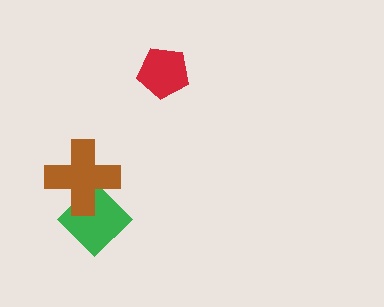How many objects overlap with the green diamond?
1 object overlaps with the green diamond.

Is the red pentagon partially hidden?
No, no other shape covers it.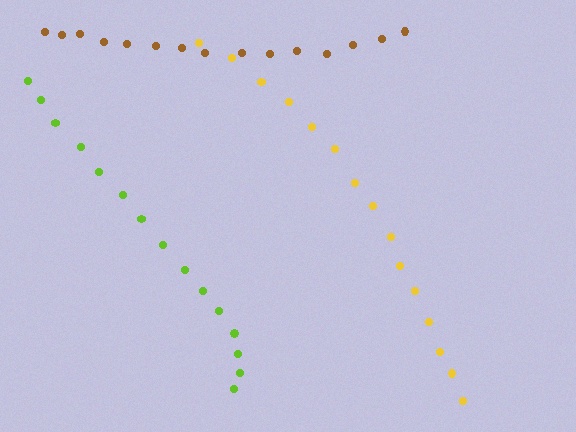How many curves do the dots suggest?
There are 3 distinct paths.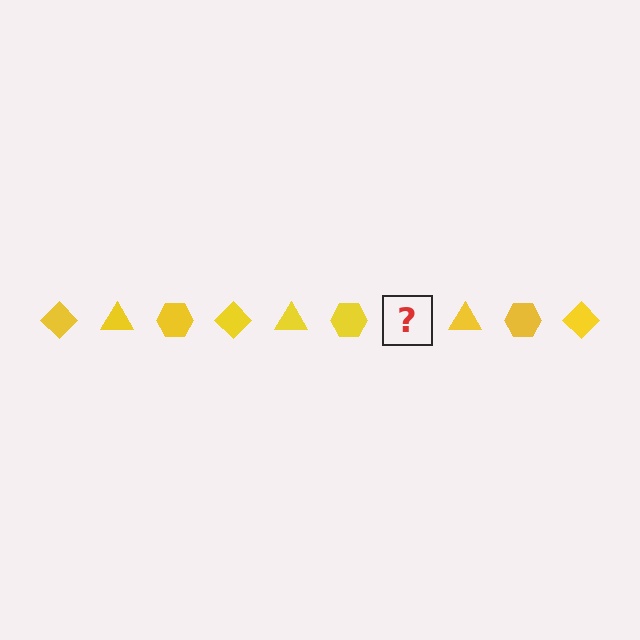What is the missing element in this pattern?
The missing element is a yellow diamond.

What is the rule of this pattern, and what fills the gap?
The rule is that the pattern cycles through diamond, triangle, hexagon shapes in yellow. The gap should be filled with a yellow diamond.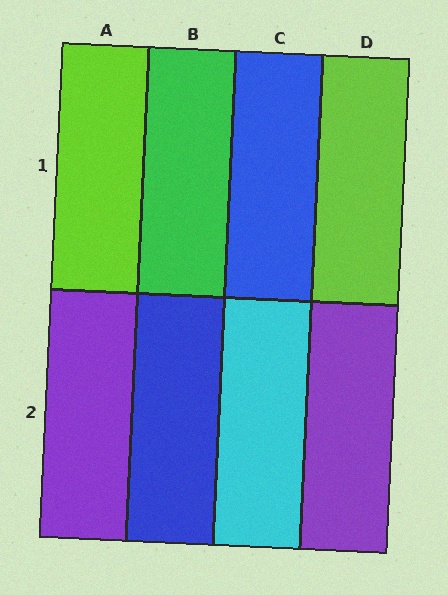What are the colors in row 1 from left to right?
Lime, green, blue, lime.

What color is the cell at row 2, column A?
Purple.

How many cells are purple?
2 cells are purple.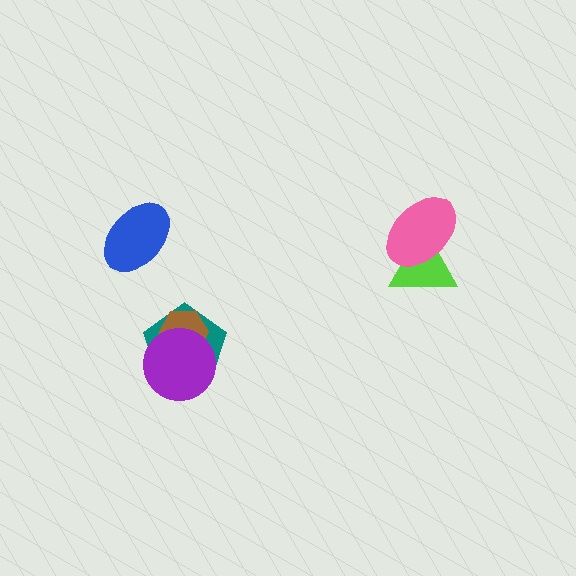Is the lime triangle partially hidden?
Yes, it is partially covered by another shape.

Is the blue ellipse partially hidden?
No, no other shape covers it.